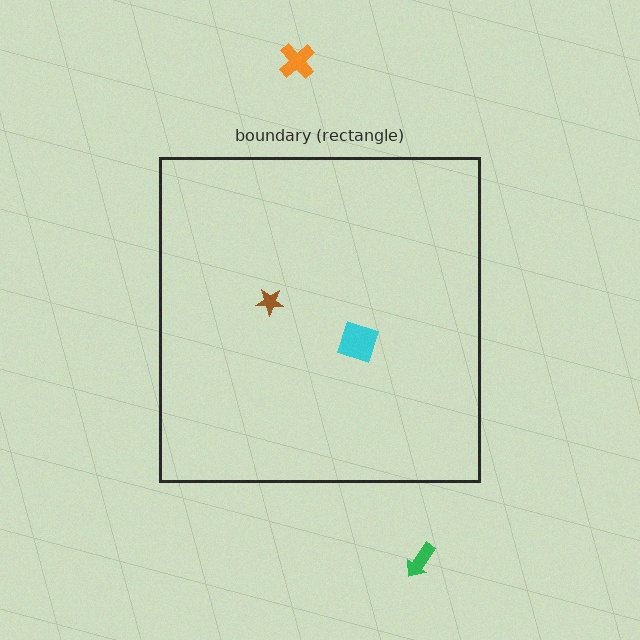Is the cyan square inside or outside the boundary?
Inside.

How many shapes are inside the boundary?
2 inside, 2 outside.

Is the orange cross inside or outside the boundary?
Outside.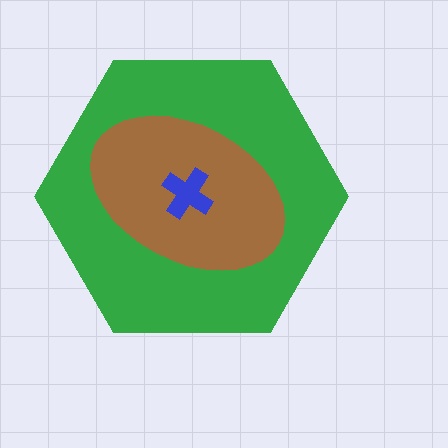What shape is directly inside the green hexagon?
The brown ellipse.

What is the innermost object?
The blue cross.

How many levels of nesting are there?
3.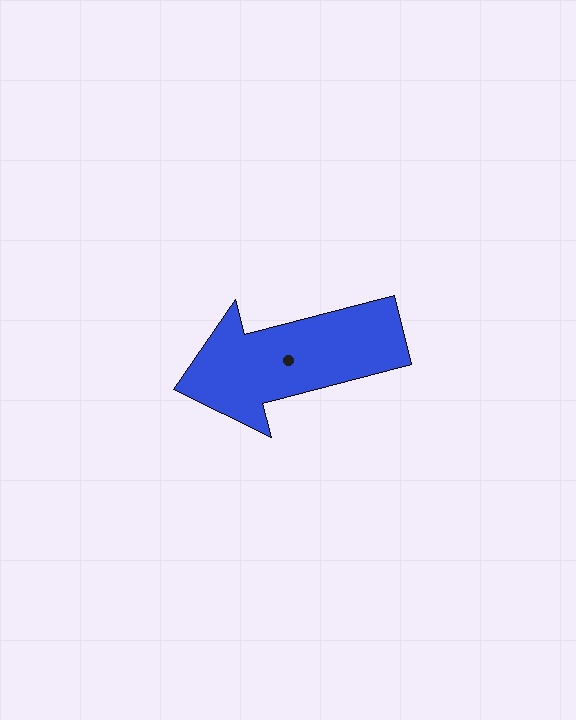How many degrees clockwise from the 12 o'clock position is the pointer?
Approximately 256 degrees.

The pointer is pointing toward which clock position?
Roughly 9 o'clock.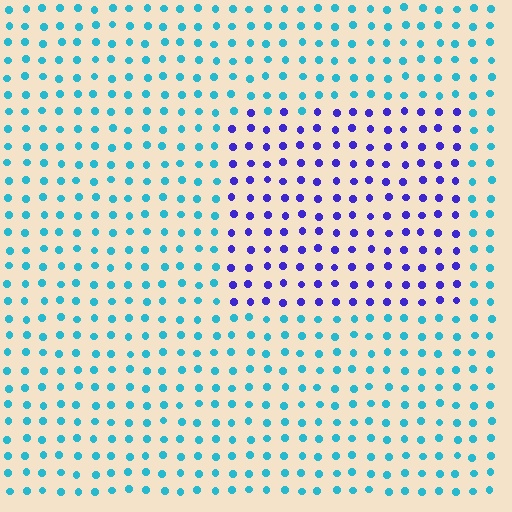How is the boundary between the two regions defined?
The boundary is defined purely by a slight shift in hue (about 61 degrees). Spacing, size, and orientation are identical on both sides.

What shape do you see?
I see a rectangle.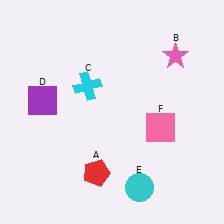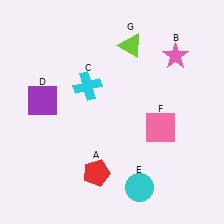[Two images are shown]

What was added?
A lime triangle (G) was added in Image 2.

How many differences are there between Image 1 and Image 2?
There is 1 difference between the two images.